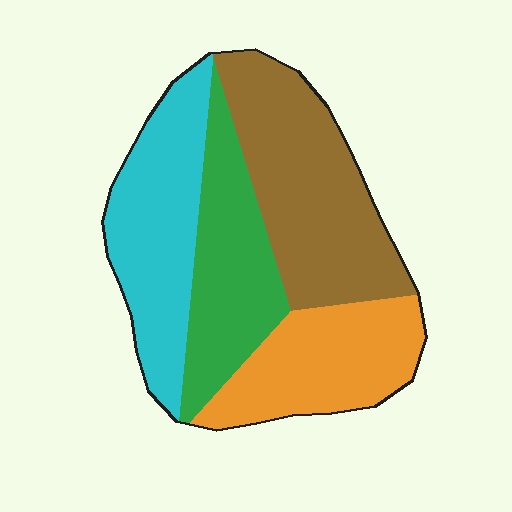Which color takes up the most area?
Brown, at roughly 30%.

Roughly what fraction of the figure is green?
Green takes up about one fifth (1/5) of the figure.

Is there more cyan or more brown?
Brown.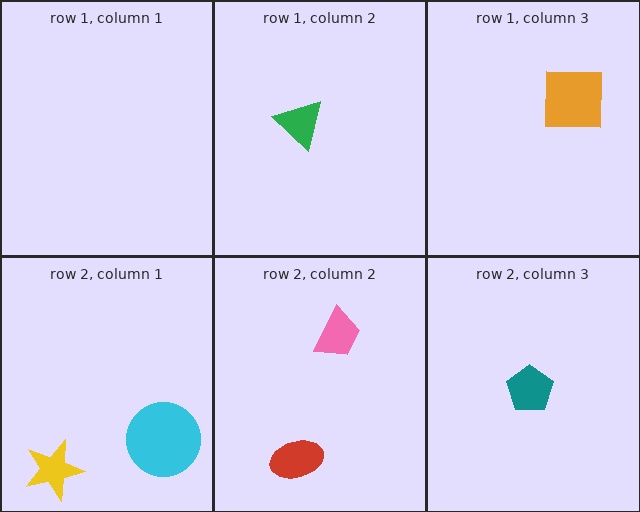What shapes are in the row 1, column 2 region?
The green triangle.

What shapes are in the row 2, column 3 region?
The teal pentagon.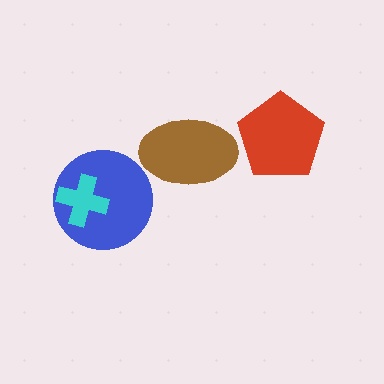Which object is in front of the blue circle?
The cyan cross is in front of the blue circle.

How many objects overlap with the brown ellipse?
0 objects overlap with the brown ellipse.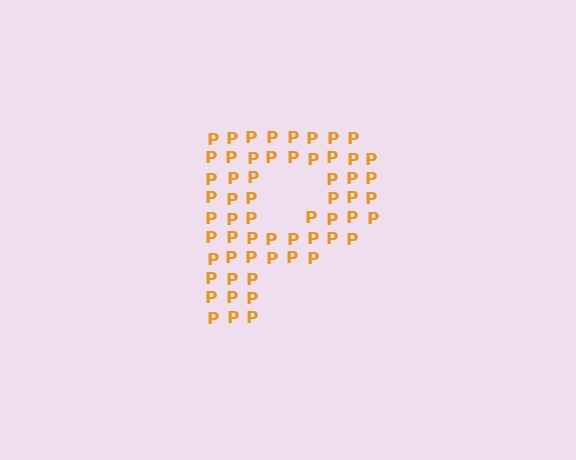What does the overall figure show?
The overall figure shows the letter P.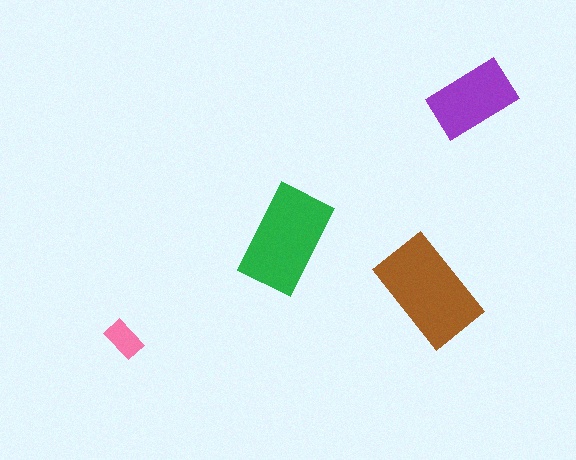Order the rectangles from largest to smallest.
the brown one, the green one, the purple one, the pink one.